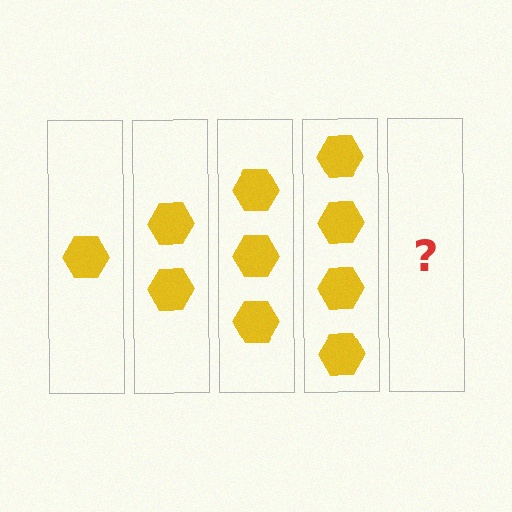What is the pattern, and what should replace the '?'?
The pattern is that each step adds one more hexagon. The '?' should be 5 hexagons.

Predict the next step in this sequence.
The next step is 5 hexagons.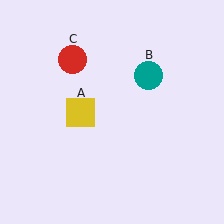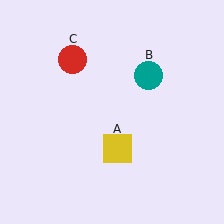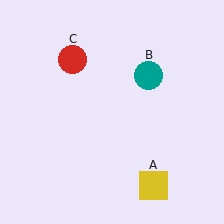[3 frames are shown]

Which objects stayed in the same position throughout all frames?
Teal circle (object B) and red circle (object C) remained stationary.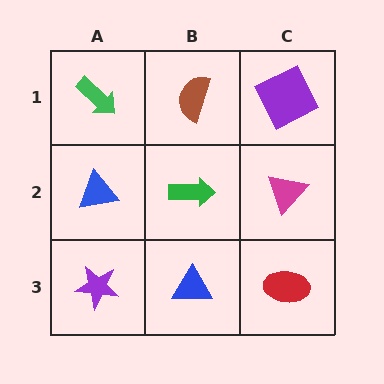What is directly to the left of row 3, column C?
A blue triangle.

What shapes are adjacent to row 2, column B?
A brown semicircle (row 1, column B), a blue triangle (row 3, column B), a blue triangle (row 2, column A), a magenta triangle (row 2, column C).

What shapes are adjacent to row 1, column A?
A blue triangle (row 2, column A), a brown semicircle (row 1, column B).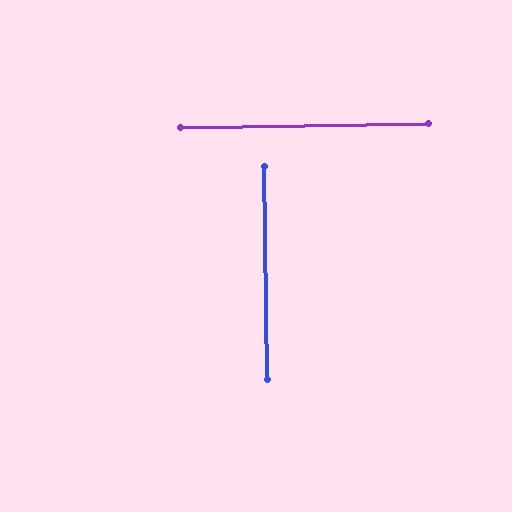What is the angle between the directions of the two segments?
Approximately 90 degrees.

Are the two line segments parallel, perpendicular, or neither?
Perpendicular — they meet at approximately 90°.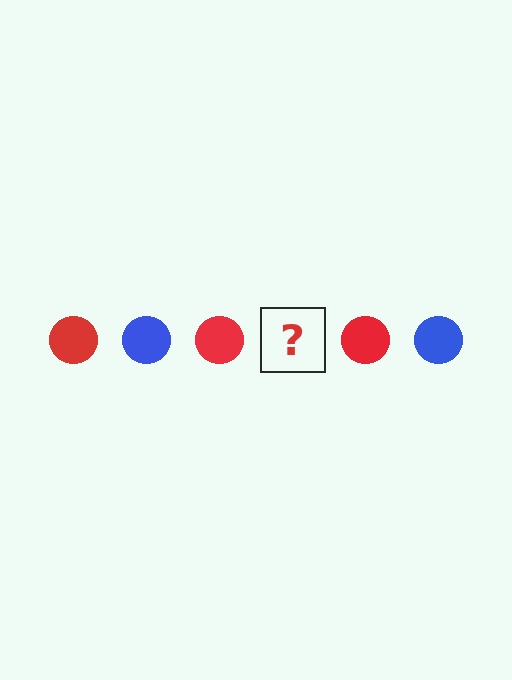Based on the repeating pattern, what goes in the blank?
The blank should be a blue circle.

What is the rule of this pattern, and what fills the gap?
The rule is that the pattern cycles through red, blue circles. The gap should be filled with a blue circle.